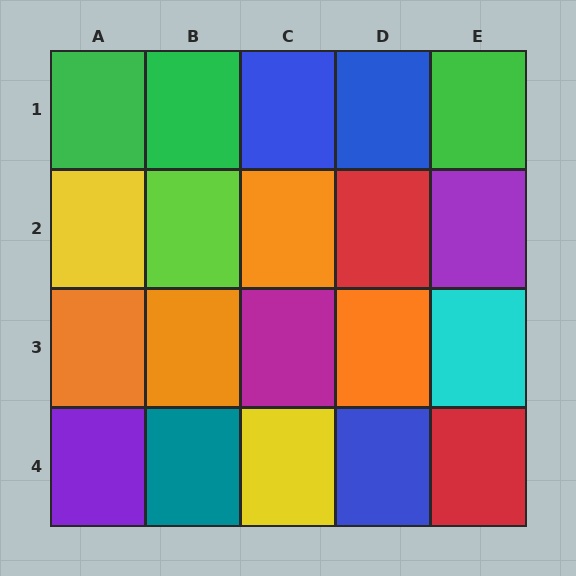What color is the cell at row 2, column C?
Orange.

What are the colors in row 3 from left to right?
Orange, orange, magenta, orange, cyan.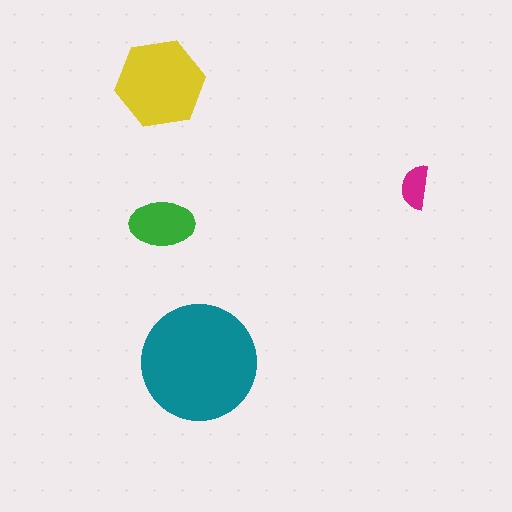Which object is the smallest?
The magenta semicircle.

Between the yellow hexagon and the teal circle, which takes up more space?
The teal circle.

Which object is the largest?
The teal circle.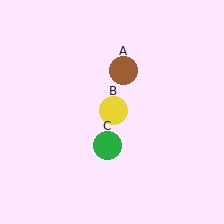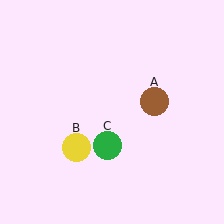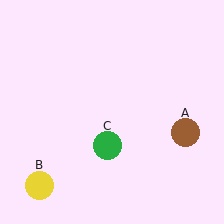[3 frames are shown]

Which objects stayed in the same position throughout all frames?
Green circle (object C) remained stationary.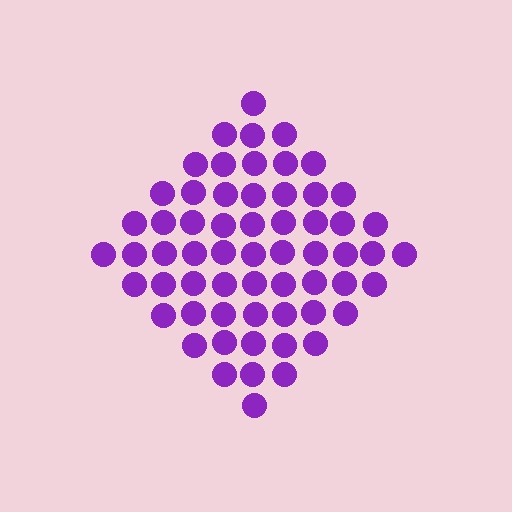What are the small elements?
The small elements are circles.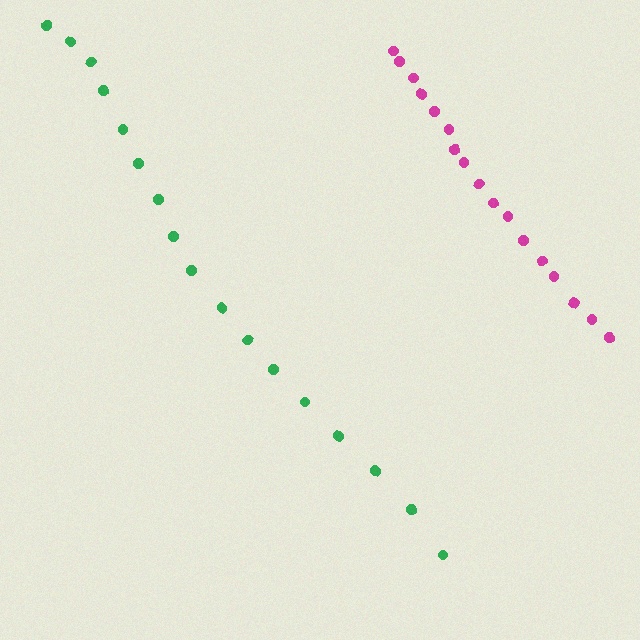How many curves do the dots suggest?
There are 2 distinct paths.